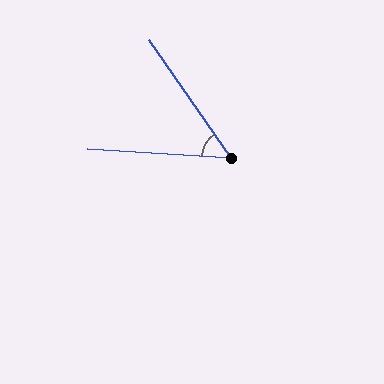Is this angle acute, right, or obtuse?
It is acute.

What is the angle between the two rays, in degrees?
Approximately 51 degrees.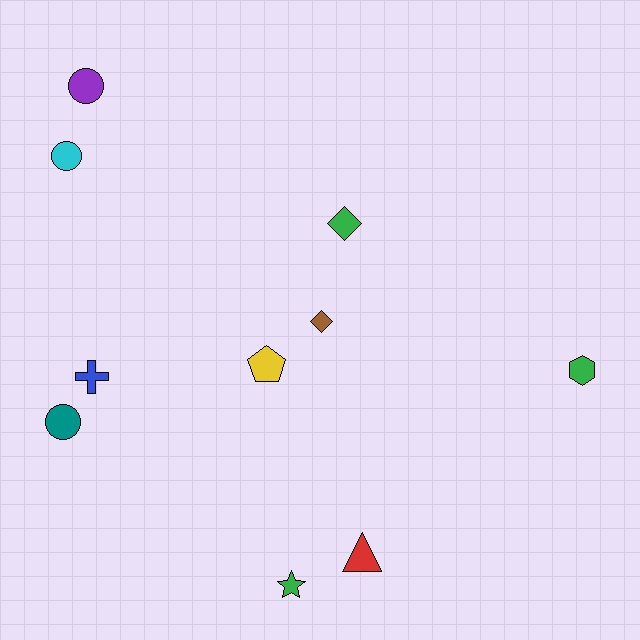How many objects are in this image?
There are 10 objects.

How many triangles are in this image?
There is 1 triangle.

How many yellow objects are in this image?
There is 1 yellow object.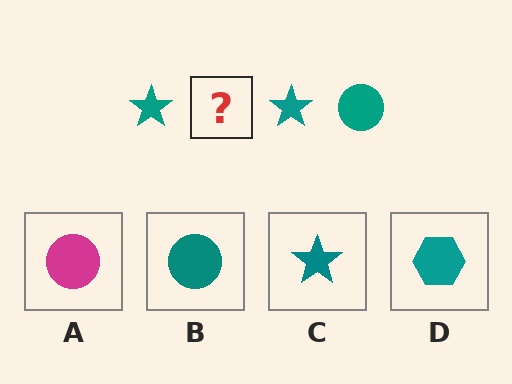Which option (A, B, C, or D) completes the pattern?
B.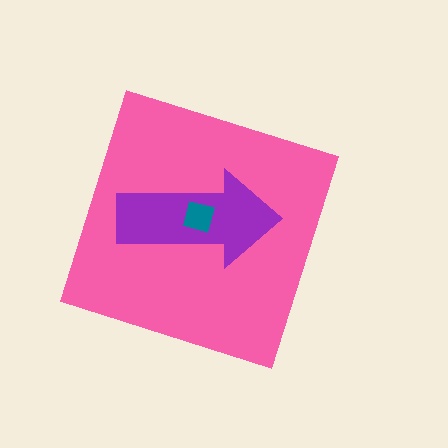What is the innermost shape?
The teal square.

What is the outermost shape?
The pink diamond.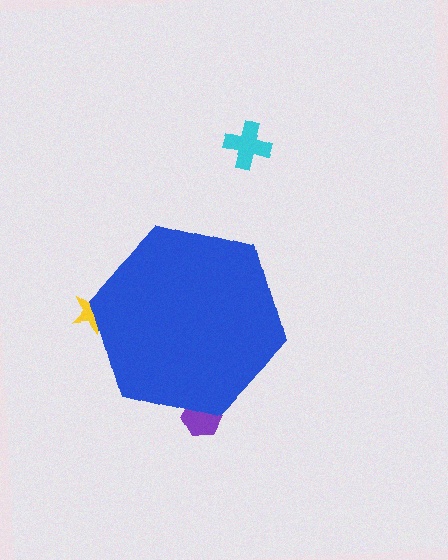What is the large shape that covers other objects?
A blue hexagon.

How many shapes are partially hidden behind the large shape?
2 shapes are partially hidden.